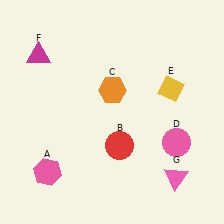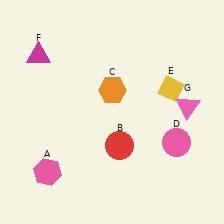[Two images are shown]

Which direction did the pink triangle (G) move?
The pink triangle (G) moved up.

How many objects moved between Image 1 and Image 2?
1 object moved between the two images.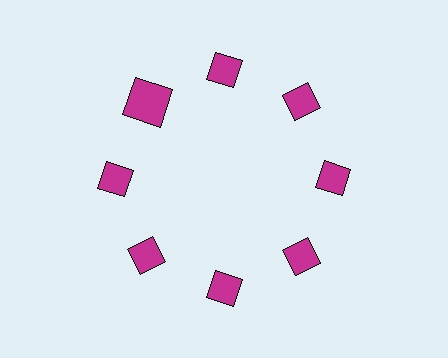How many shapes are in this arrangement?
There are 8 shapes arranged in a ring pattern.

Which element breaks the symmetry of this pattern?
The magenta square at roughly the 10 o'clock position breaks the symmetry. All other shapes are magenta diamonds.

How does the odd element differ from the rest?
It has a different shape: square instead of diamond.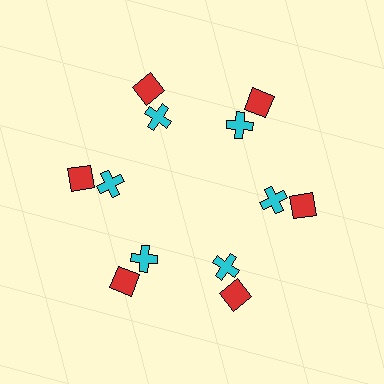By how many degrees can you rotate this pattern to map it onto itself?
The pattern maps onto itself every 60 degrees of rotation.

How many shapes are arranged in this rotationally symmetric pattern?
There are 12 shapes, arranged in 6 groups of 2.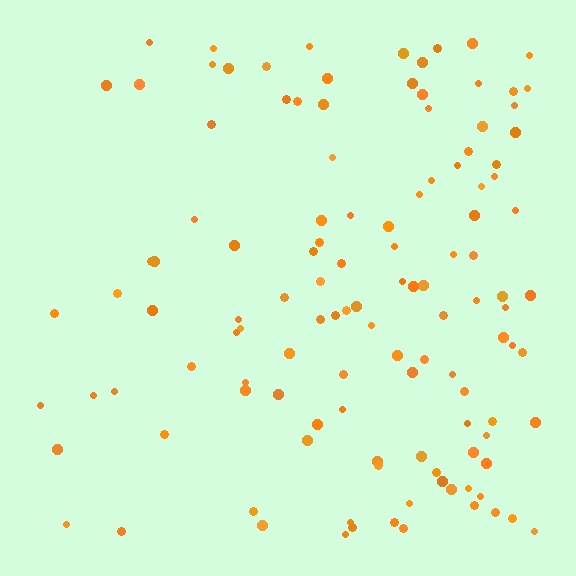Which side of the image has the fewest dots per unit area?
The left.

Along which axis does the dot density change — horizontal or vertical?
Horizontal.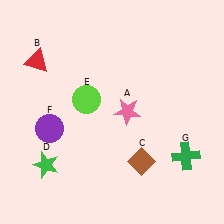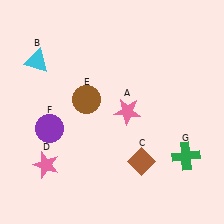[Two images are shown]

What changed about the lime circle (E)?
In Image 1, E is lime. In Image 2, it changed to brown.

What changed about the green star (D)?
In Image 1, D is green. In Image 2, it changed to pink.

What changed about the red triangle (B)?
In Image 1, B is red. In Image 2, it changed to cyan.